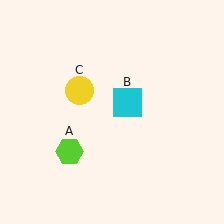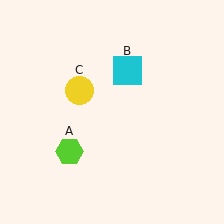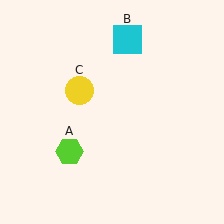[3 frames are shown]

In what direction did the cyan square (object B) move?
The cyan square (object B) moved up.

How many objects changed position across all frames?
1 object changed position: cyan square (object B).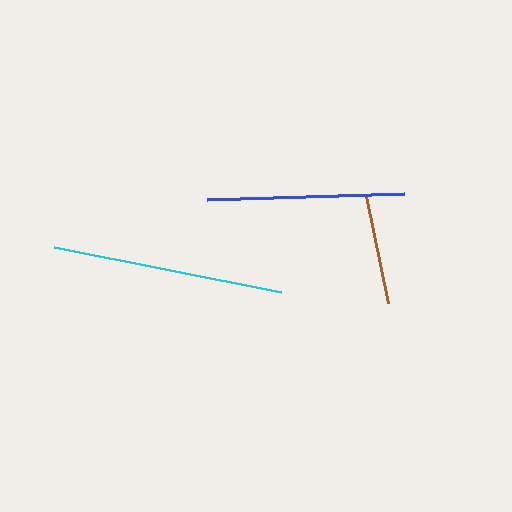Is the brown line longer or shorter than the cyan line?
The cyan line is longer than the brown line.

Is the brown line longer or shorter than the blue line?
The blue line is longer than the brown line.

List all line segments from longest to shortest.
From longest to shortest: cyan, blue, brown.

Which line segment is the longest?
The cyan line is the longest at approximately 231 pixels.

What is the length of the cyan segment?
The cyan segment is approximately 231 pixels long.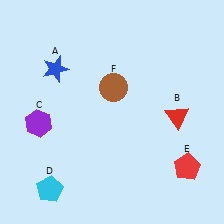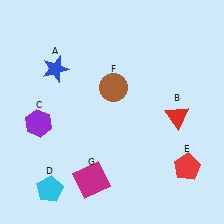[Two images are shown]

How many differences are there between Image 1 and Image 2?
There is 1 difference between the two images.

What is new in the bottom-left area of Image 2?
A magenta square (G) was added in the bottom-left area of Image 2.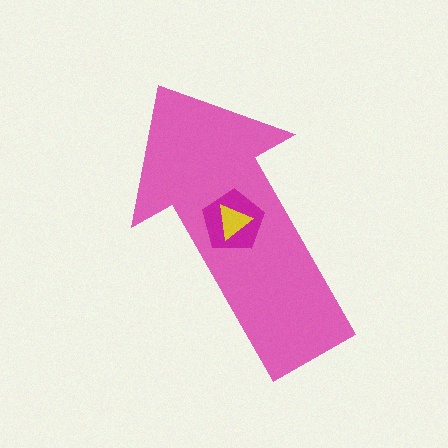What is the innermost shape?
The yellow triangle.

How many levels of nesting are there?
3.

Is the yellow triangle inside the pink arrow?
Yes.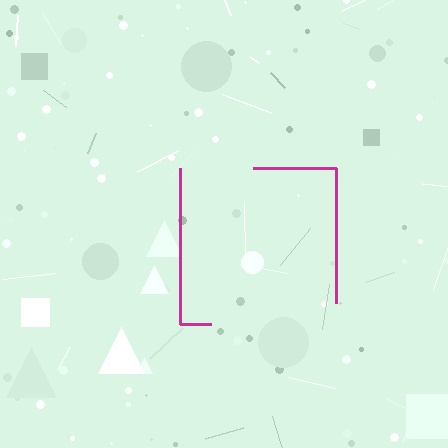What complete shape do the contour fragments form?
The contour fragments form a square.